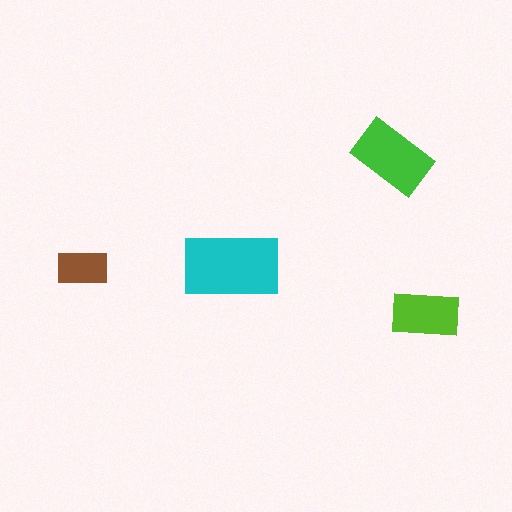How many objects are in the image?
There are 4 objects in the image.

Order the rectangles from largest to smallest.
the cyan one, the green one, the lime one, the brown one.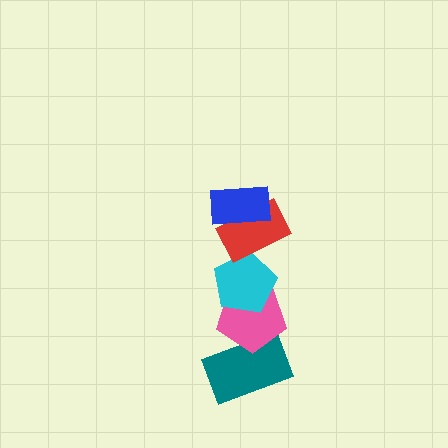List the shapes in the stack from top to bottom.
From top to bottom: the blue rectangle, the red rectangle, the cyan pentagon, the pink pentagon, the teal rectangle.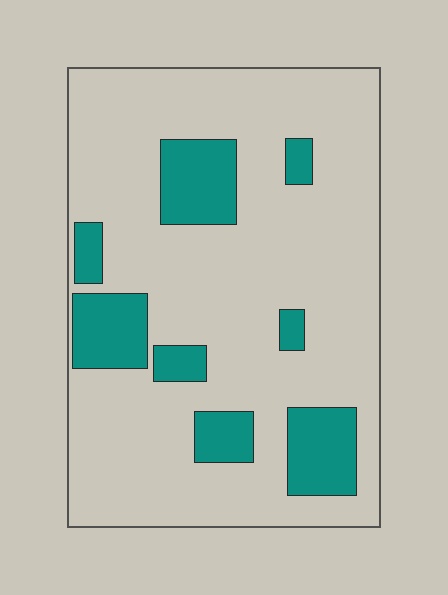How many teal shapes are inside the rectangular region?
8.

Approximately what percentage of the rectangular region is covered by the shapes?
Approximately 20%.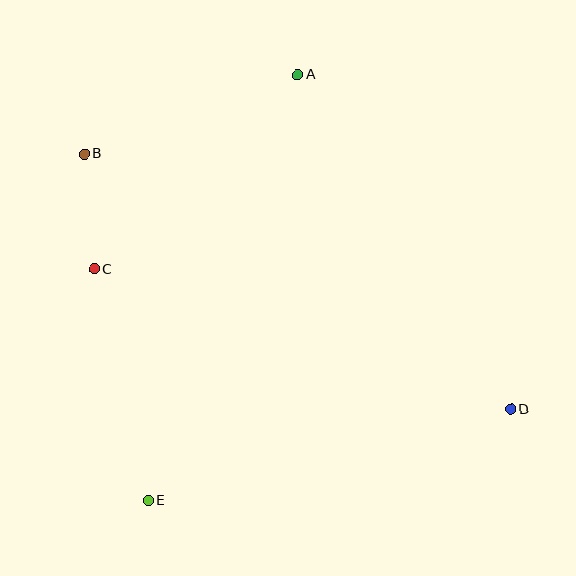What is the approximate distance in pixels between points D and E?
The distance between D and E is approximately 374 pixels.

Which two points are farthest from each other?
Points B and D are farthest from each other.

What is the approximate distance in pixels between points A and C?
The distance between A and C is approximately 281 pixels.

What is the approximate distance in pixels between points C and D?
The distance between C and D is approximately 439 pixels.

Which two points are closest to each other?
Points B and C are closest to each other.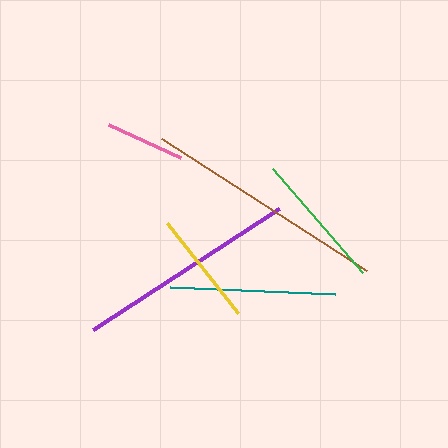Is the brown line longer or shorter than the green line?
The brown line is longer than the green line.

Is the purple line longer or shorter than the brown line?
The brown line is longer than the purple line.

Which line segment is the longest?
The brown line is the longest at approximately 244 pixels.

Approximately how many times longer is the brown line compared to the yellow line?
The brown line is approximately 2.1 times the length of the yellow line.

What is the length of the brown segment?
The brown segment is approximately 244 pixels long.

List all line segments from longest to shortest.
From longest to shortest: brown, purple, teal, green, yellow, pink.